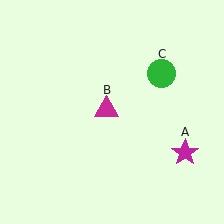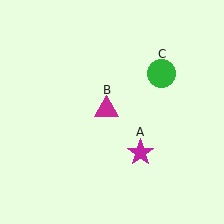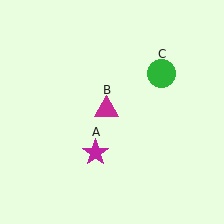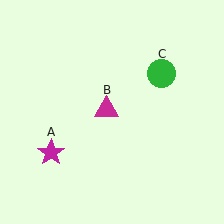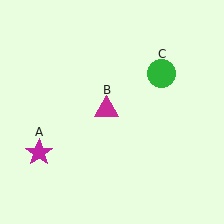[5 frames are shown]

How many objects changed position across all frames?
1 object changed position: magenta star (object A).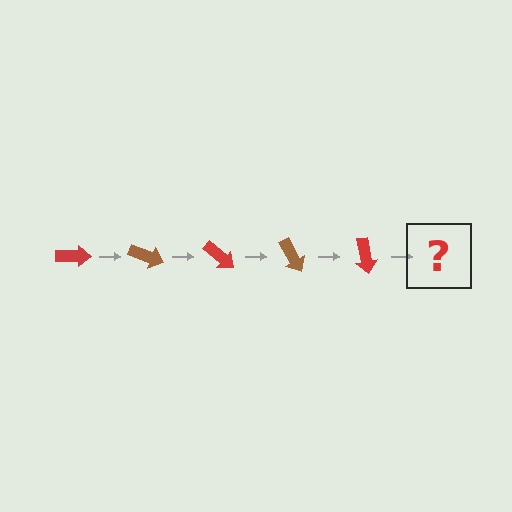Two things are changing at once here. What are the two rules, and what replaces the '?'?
The two rules are that it rotates 20 degrees each step and the color cycles through red and brown. The '?' should be a brown arrow, rotated 100 degrees from the start.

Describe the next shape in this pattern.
It should be a brown arrow, rotated 100 degrees from the start.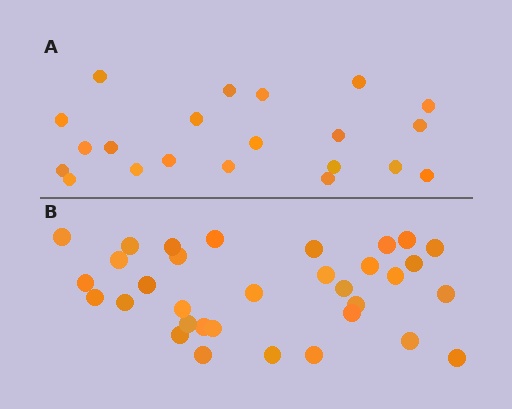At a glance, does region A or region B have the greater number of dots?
Region B (the bottom region) has more dots.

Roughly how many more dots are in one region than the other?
Region B has roughly 12 or so more dots than region A.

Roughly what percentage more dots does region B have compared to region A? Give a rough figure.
About 55% more.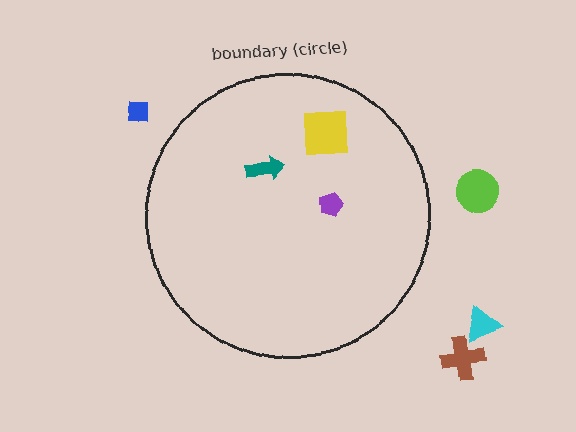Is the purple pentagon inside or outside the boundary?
Inside.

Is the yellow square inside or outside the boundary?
Inside.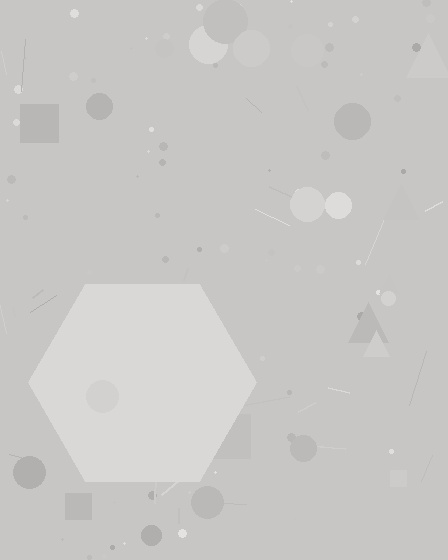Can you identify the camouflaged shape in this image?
The camouflaged shape is a hexagon.